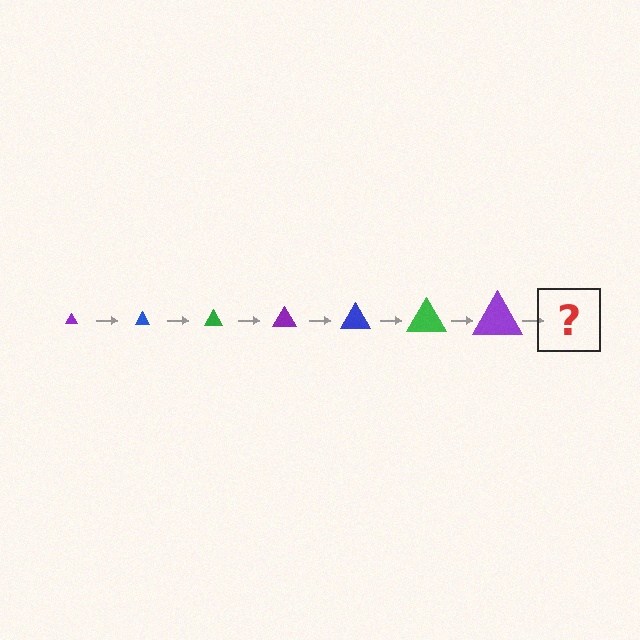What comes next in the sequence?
The next element should be a blue triangle, larger than the previous one.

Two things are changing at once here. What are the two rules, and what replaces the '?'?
The two rules are that the triangle grows larger each step and the color cycles through purple, blue, and green. The '?' should be a blue triangle, larger than the previous one.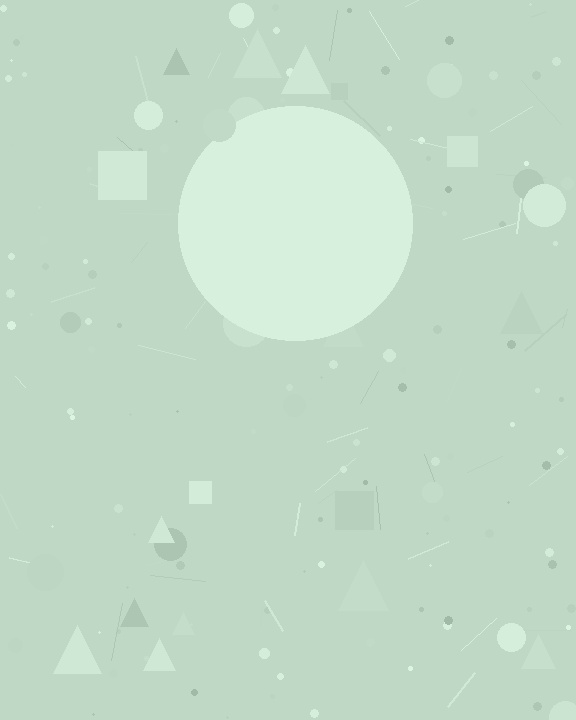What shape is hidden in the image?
A circle is hidden in the image.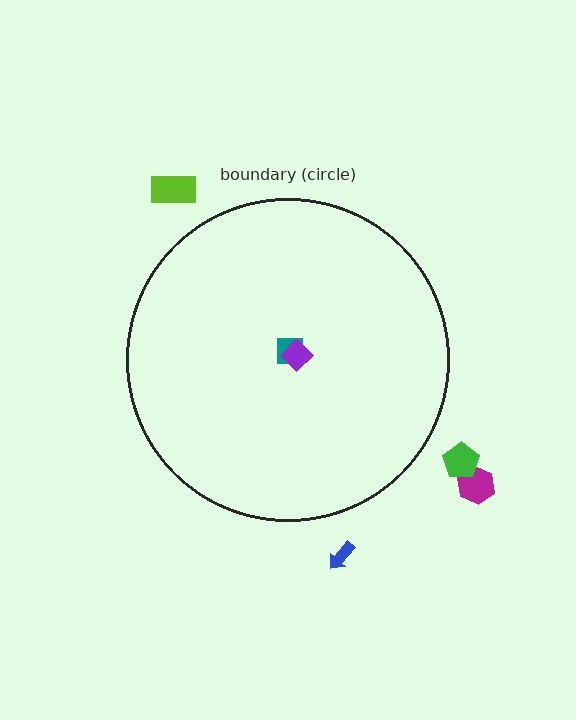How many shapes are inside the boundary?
2 inside, 4 outside.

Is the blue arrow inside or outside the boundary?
Outside.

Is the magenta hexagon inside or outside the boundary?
Outside.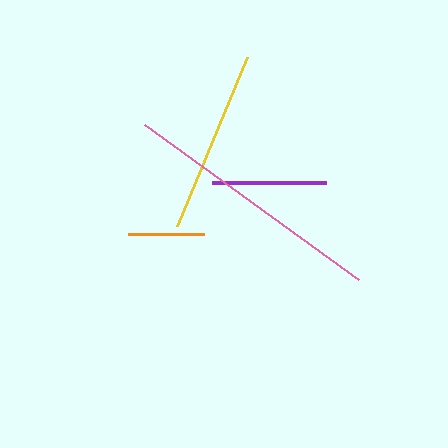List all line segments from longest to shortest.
From longest to shortest: pink, yellow, purple, orange.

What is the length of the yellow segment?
The yellow segment is approximately 182 pixels long.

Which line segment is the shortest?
The orange line is the shortest at approximately 77 pixels.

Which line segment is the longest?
The pink line is the longest at approximately 264 pixels.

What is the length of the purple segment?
The purple segment is approximately 115 pixels long.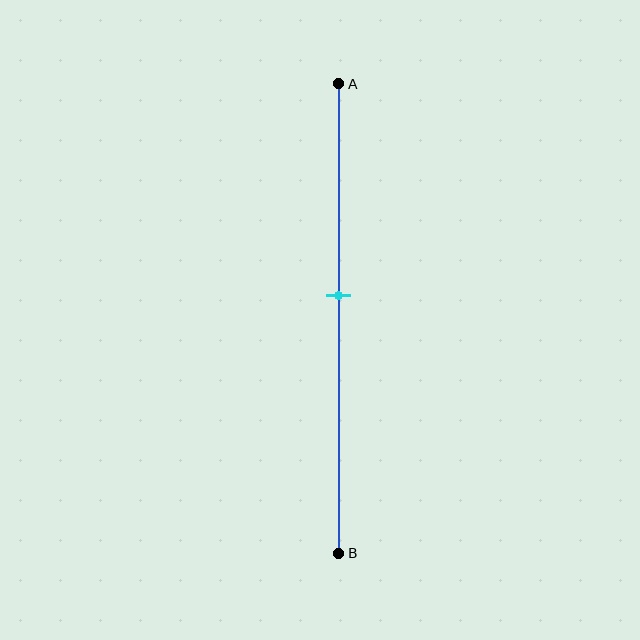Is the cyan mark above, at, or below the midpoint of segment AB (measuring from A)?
The cyan mark is above the midpoint of segment AB.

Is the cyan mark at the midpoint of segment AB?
No, the mark is at about 45% from A, not at the 50% midpoint.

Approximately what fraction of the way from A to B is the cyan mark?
The cyan mark is approximately 45% of the way from A to B.